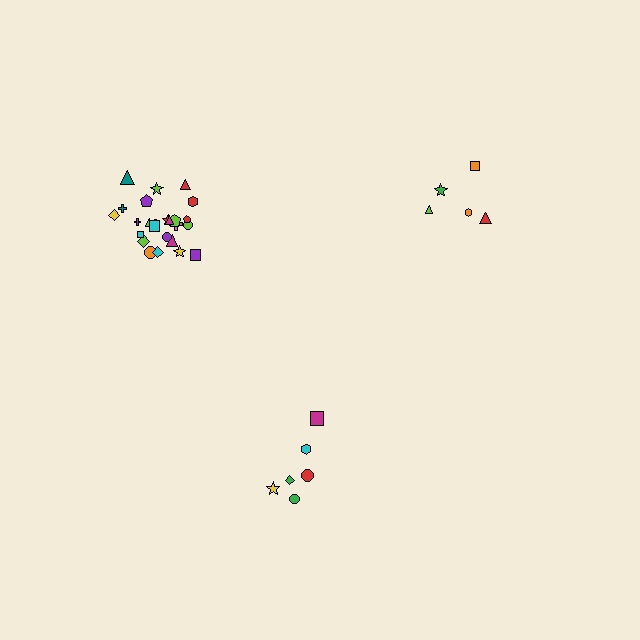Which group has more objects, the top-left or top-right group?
The top-left group.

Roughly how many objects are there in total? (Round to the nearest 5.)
Roughly 35 objects in total.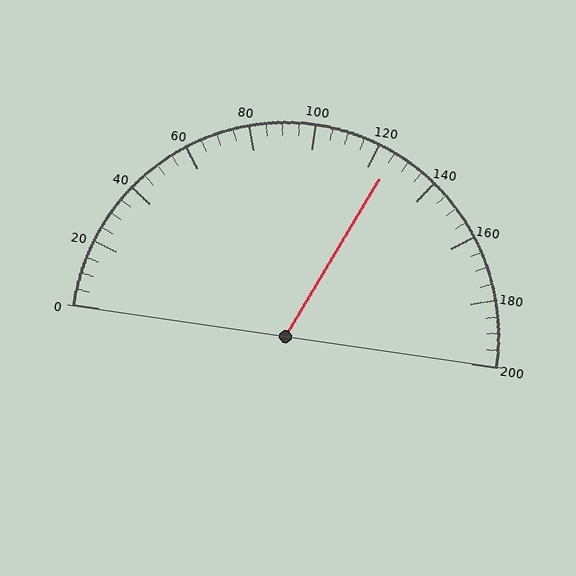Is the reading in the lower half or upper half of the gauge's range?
The reading is in the upper half of the range (0 to 200).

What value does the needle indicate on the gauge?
The needle indicates approximately 125.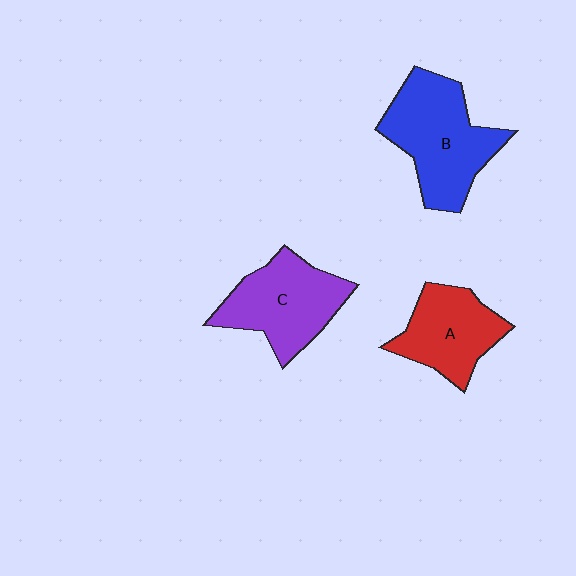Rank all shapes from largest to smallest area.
From largest to smallest: B (blue), C (purple), A (red).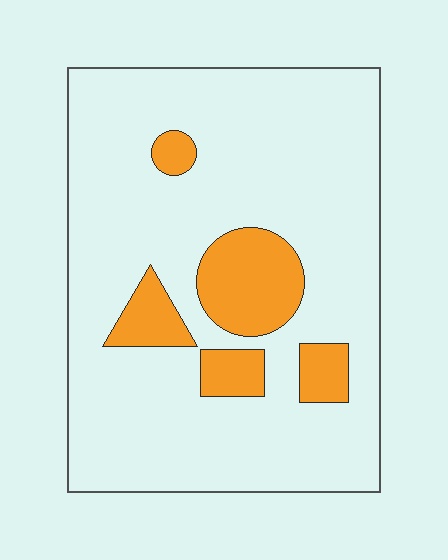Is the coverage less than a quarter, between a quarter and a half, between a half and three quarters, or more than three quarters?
Less than a quarter.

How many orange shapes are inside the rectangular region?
5.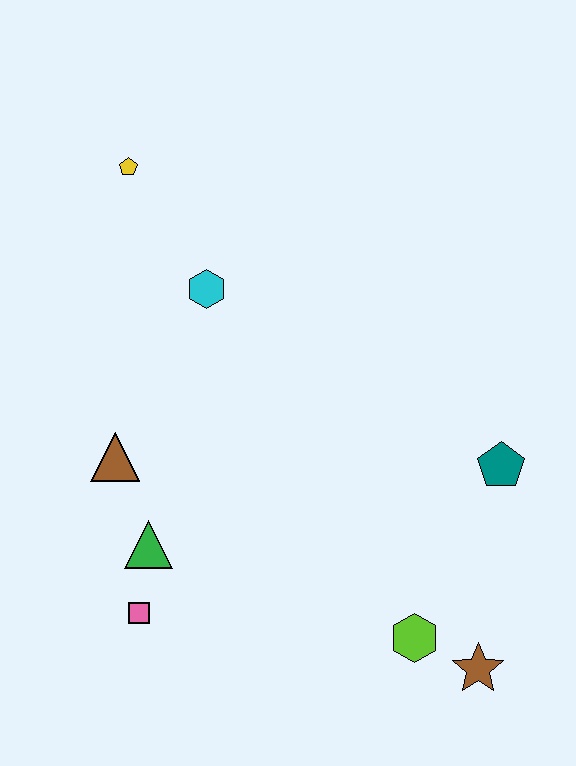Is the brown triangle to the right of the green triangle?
No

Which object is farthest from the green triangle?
The yellow pentagon is farthest from the green triangle.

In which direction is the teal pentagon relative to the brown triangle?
The teal pentagon is to the right of the brown triangle.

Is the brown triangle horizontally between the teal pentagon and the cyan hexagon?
No